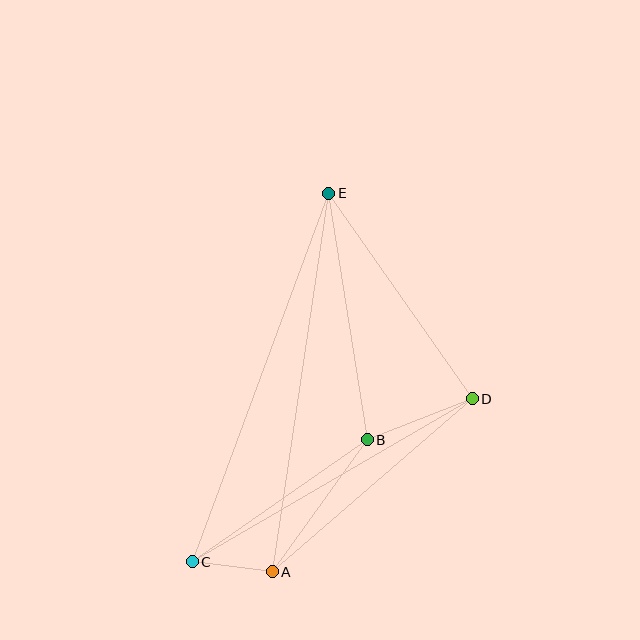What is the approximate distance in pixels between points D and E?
The distance between D and E is approximately 251 pixels.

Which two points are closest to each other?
Points A and C are closest to each other.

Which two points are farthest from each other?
Points C and E are farthest from each other.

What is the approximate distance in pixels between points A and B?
The distance between A and B is approximately 162 pixels.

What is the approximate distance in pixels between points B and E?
The distance between B and E is approximately 250 pixels.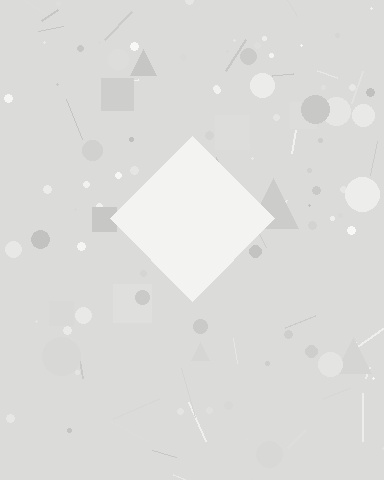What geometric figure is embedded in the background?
A diamond is embedded in the background.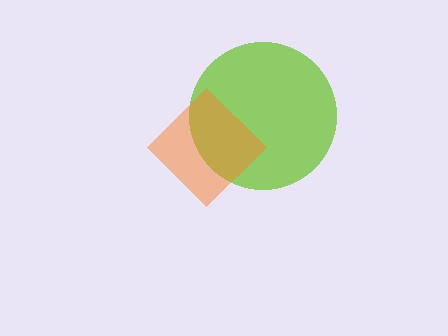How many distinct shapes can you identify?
There are 2 distinct shapes: a lime circle, an orange diamond.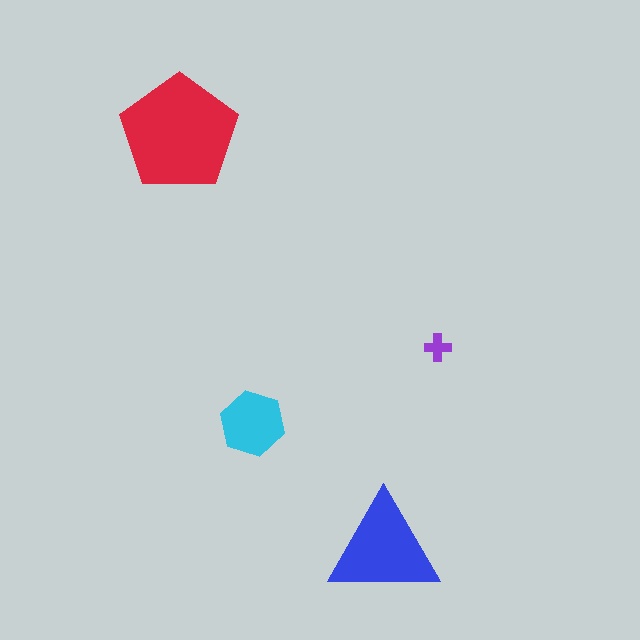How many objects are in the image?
There are 4 objects in the image.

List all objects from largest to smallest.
The red pentagon, the blue triangle, the cyan hexagon, the purple cross.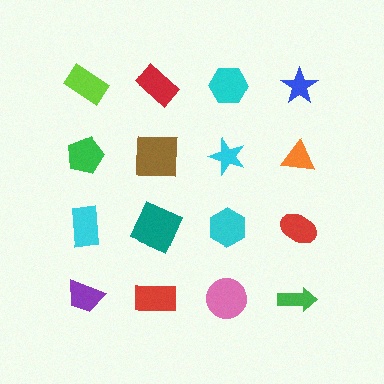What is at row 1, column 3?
A cyan hexagon.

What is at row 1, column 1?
A lime rectangle.